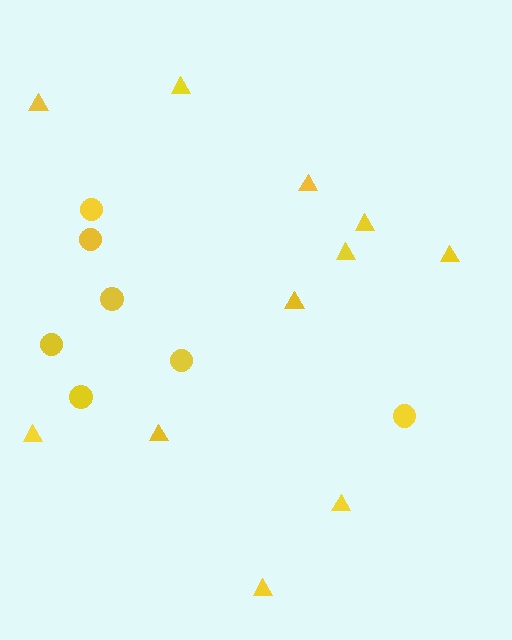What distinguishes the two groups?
There are 2 groups: one group of circles (7) and one group of triangles (11).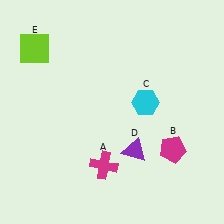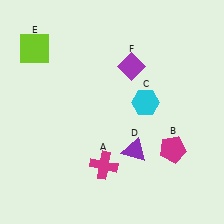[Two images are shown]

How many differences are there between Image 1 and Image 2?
There is 1 difference between the two images.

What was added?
A purple diamond (F) was added in Image 2.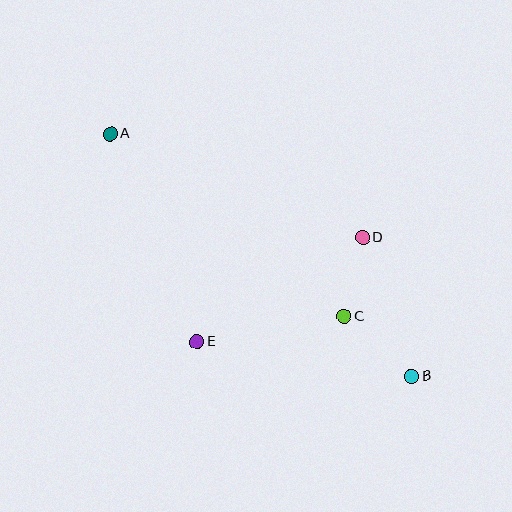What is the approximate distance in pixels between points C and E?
The distance between C and E is approximately 149 pixels.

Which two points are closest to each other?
Points C and D are closest to each other.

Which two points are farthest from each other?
Points A and B are farthest from each other.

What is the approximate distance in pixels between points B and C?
The distance between B and C is approximately 90 pixels.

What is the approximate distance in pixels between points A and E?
The distance between A and E is approximately 225 pixels.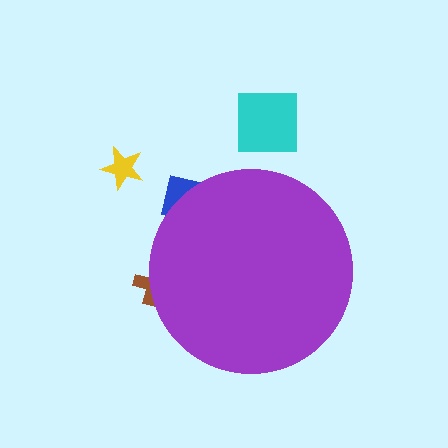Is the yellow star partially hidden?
No, the yellow star is fully visible.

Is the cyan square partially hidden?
No, the cyan square is fully visible.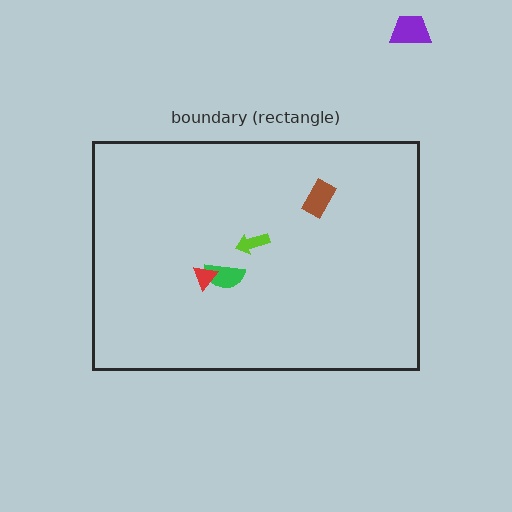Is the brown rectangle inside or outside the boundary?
Inside.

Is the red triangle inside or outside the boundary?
Inside.